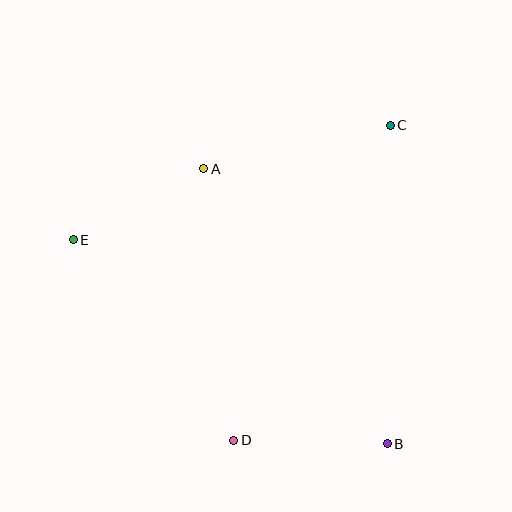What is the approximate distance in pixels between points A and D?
The distance between A and D is approximately 273 pixels.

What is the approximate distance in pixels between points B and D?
The distance between B and D is approximately 154 pixels.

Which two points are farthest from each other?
Points B and E are farthest from each other.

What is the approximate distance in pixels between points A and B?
The distance between A and B is approximately 331 pixels.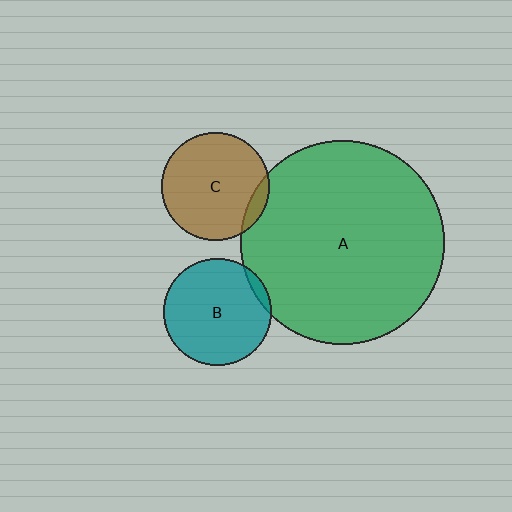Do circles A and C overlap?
Yes.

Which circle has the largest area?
Circle A (green).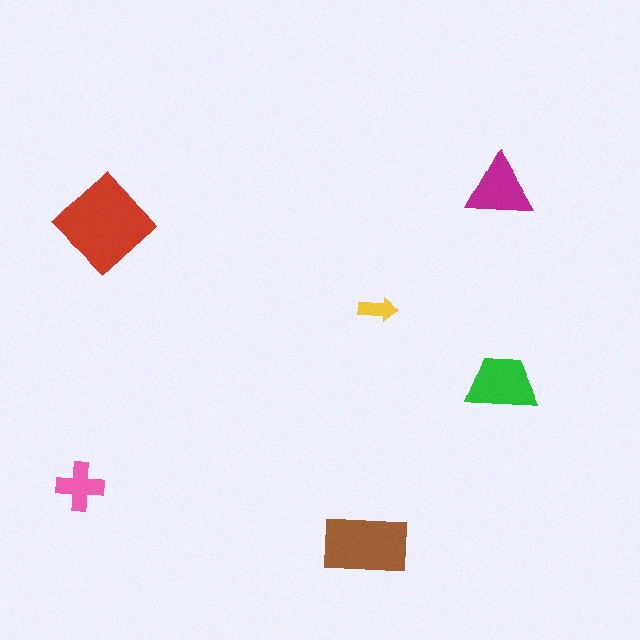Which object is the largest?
The red diamond.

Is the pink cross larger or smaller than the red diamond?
Smaller.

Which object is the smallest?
The yellow arrow.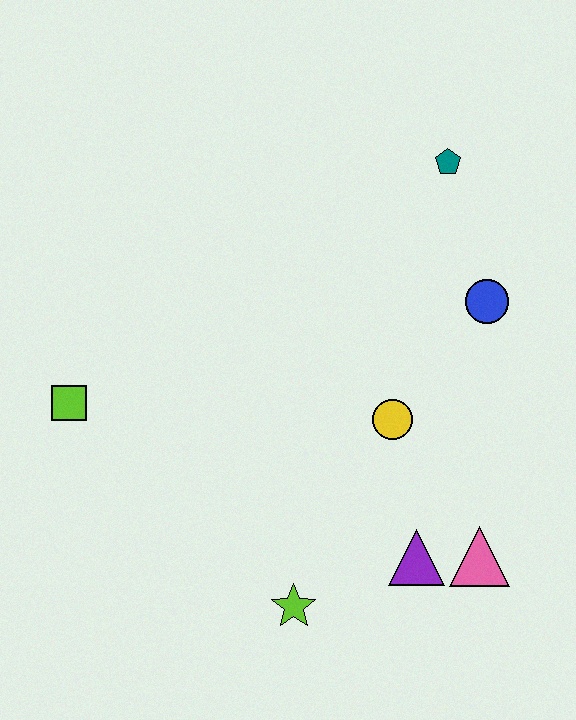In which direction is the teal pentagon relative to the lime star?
The teal pentagon is above the lime star.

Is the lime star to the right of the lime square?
Yes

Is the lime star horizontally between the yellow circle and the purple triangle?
No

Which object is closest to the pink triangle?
The purple triangle is closest to the pink triangle.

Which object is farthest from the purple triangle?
The teal pentagon is farthest from the purple triangle.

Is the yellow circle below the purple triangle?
No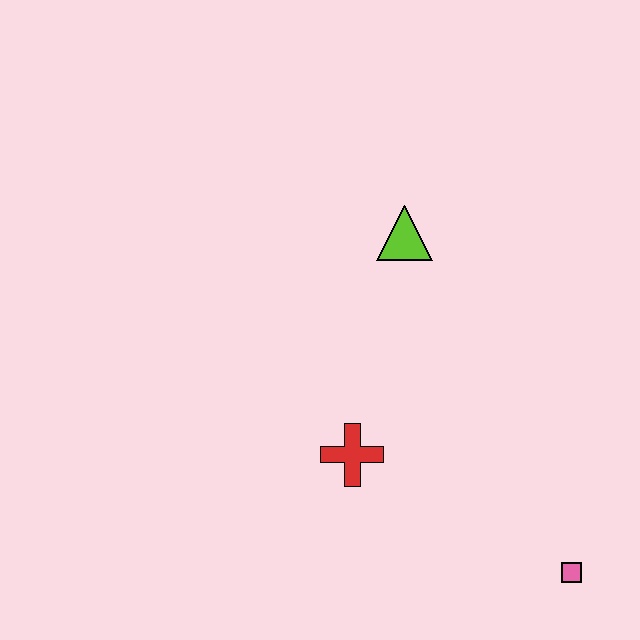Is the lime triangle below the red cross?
No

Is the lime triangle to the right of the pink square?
No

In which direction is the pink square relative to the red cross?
The pink square is to the right of the red cross.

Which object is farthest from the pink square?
The lime triangle is farthest from the pink square.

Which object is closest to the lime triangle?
The red cross is closest to the lime triangle.